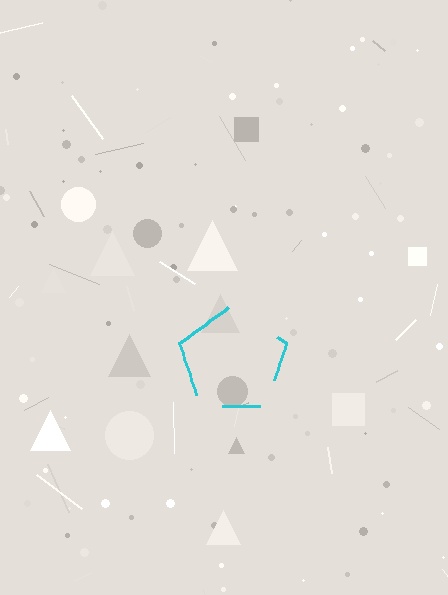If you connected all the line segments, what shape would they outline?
They would outline a pentagon.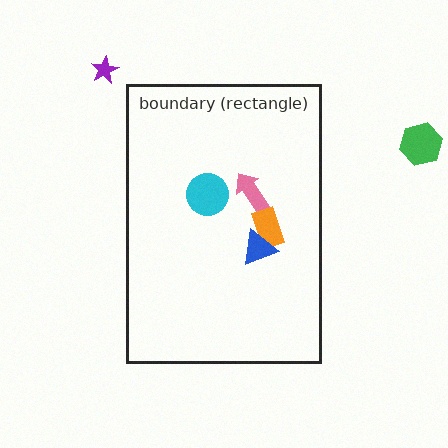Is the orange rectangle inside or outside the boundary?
Inside.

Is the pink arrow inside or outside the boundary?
Inside.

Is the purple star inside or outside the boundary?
Outside.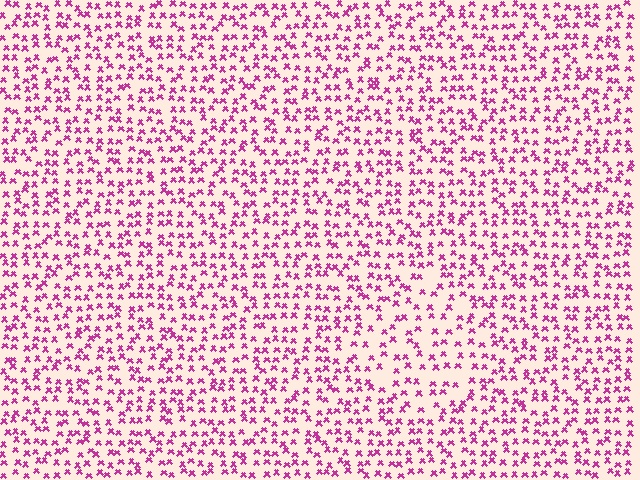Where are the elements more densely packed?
The elements are more densely packed outside the diamond boundary.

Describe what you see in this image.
The image contains small magenta elements arranged at two different densities. A diamond-shaped region is visible where the elements are less densely packed than the surrounding area.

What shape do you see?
I see a diamond.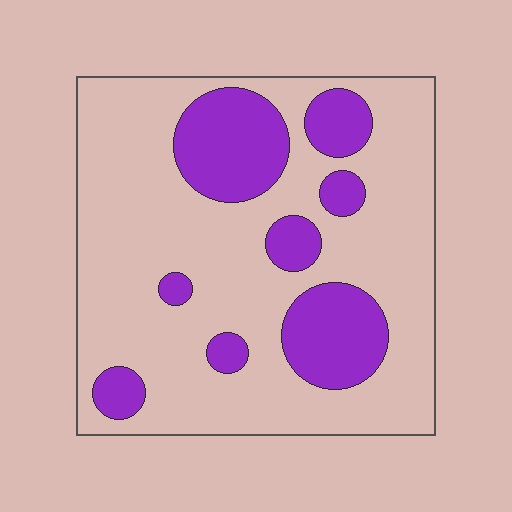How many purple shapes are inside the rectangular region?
8.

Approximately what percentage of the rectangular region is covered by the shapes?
Approximately 25%.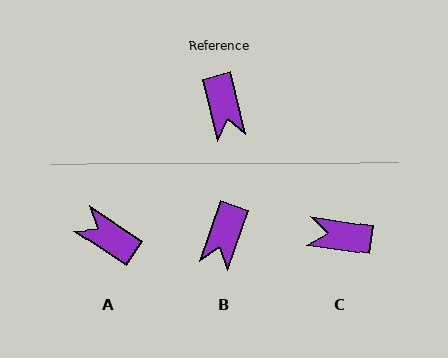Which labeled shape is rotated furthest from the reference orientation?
A, about 138 degrees away.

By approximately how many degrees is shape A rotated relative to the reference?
Approximately 138 degrees clockwise.